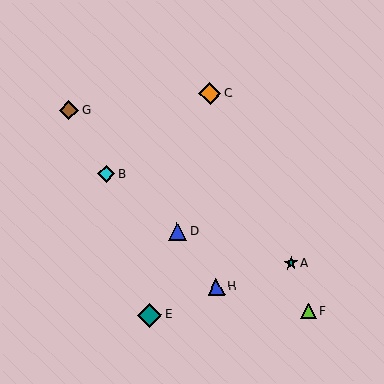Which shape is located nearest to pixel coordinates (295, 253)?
The teal star (labeled A) at (291, 263) is nearest to that location.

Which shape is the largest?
The teal diamond (labeled E) is the largest.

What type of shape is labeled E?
Shape E is a teal diamond.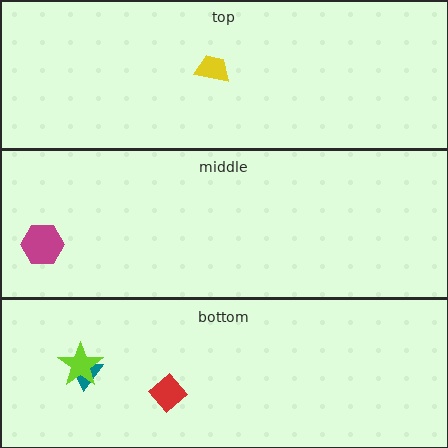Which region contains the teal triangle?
The bottom region.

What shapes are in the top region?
The yellow trapezoid.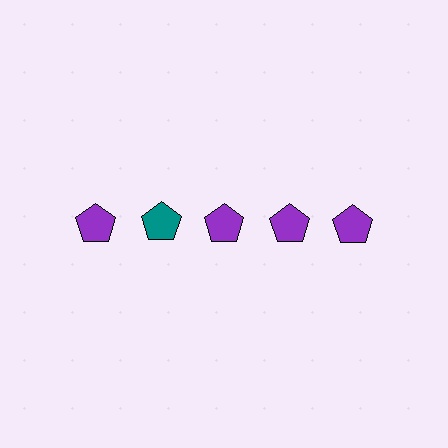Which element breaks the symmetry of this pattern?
The teal pentagon in the top row, second from left column breaks the symmetry. All other shapes are purple pentagons.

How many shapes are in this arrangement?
There are 5 shapes arranged in a grid pattern.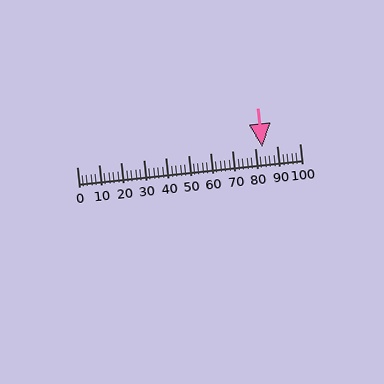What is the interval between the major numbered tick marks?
The major tick marks are spaced 10 units apart.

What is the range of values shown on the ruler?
The ruler shows values from 0 to 100.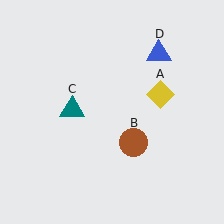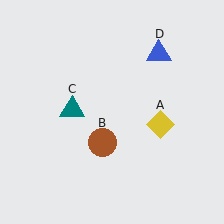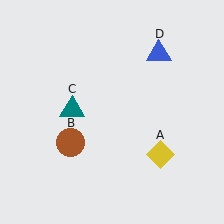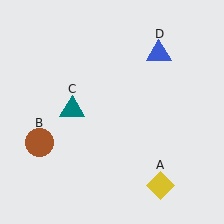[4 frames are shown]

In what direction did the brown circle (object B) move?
The brown circle (object B) moved left.